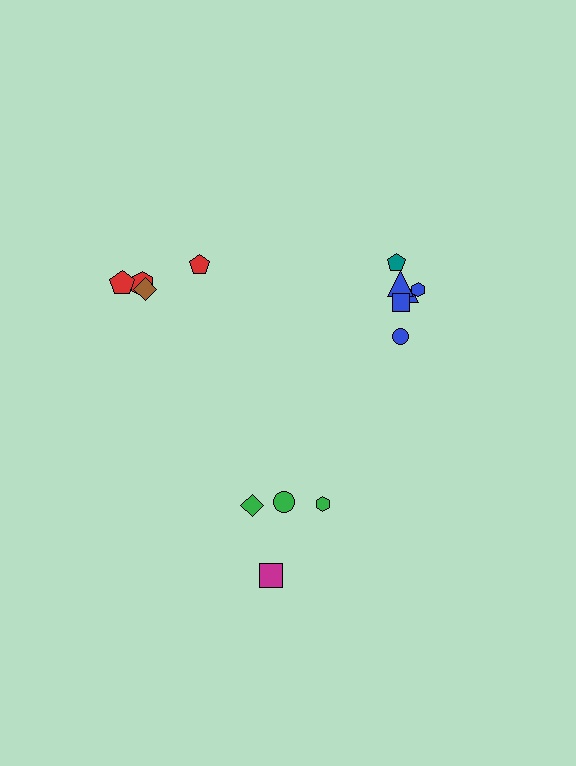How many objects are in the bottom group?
There are 4 objects.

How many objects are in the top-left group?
There are 4 objects.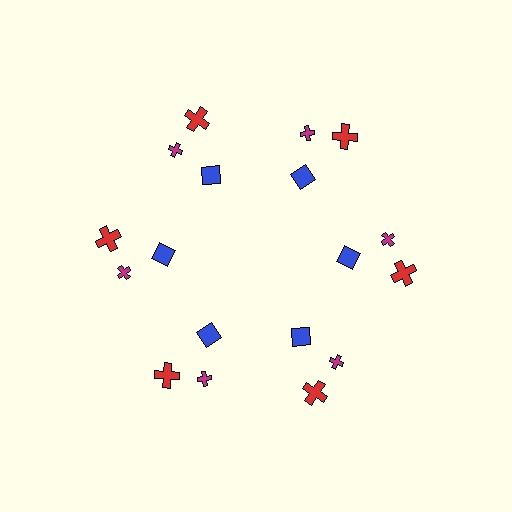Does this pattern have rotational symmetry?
Yes, this pattern has 6-fold rotational symmetry. It looks the same after rotating 60 degrees around the center.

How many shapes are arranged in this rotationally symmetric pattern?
There are 18 shapes, arranged in 6 groups of 3.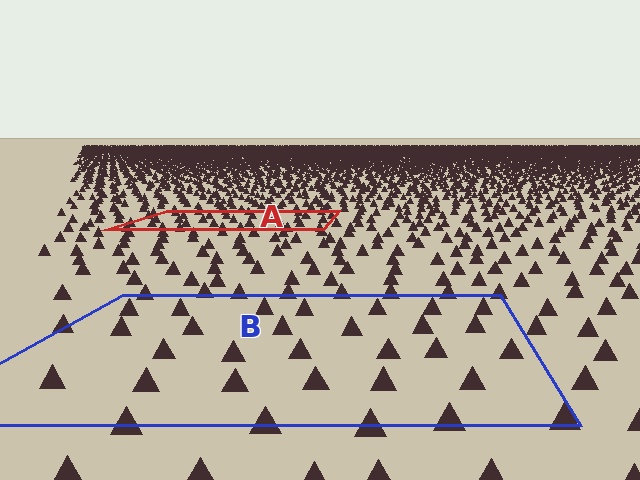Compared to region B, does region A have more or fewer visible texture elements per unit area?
Region A has more texture elements per unit area — they are packed more densely because it is farther away.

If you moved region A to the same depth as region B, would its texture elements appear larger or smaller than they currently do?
They would appear larger. At a closer depth, the same texture elements are projected at a bigger on-screen size.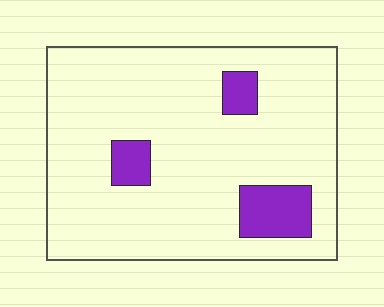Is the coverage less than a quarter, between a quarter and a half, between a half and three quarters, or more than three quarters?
Less than a quarter.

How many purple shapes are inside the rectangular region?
3.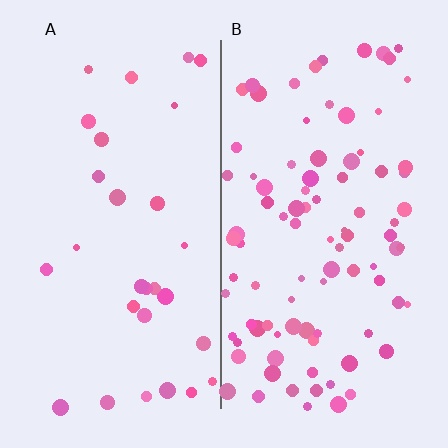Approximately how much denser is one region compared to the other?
Approximately 3.2× — region B over region A.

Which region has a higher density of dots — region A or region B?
B (the right).